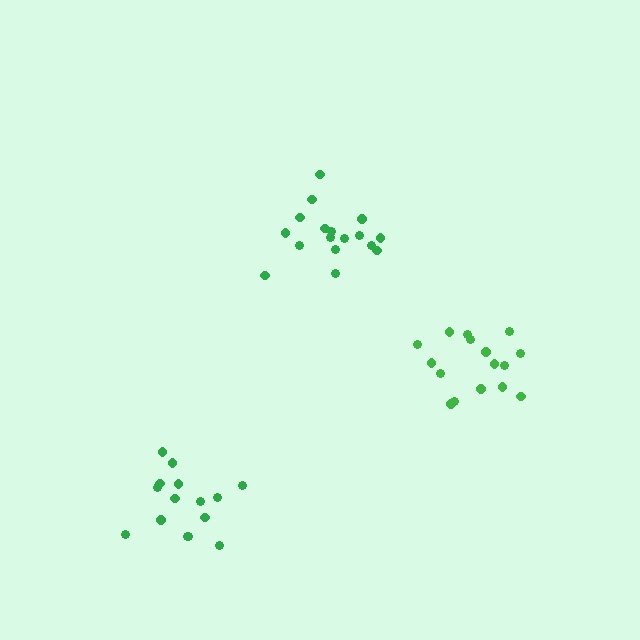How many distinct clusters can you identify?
There are 3 distinct clusters.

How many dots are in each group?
Group 1: 16 dots, Group 2: 17 dots, Group 3: 15 dots (48 total).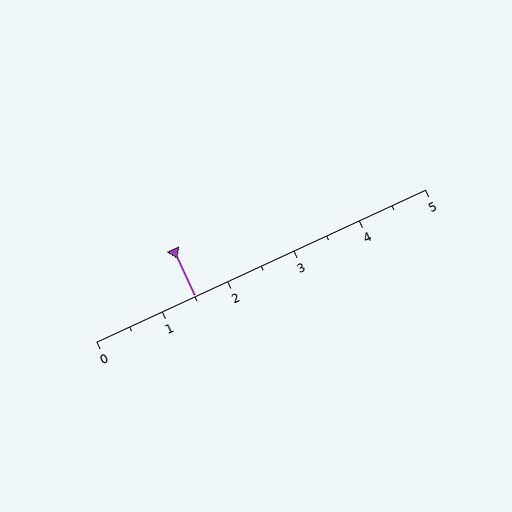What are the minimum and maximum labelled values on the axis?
The axis runs from 0 to 5.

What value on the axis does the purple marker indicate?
The marker indicates approximately 1.5.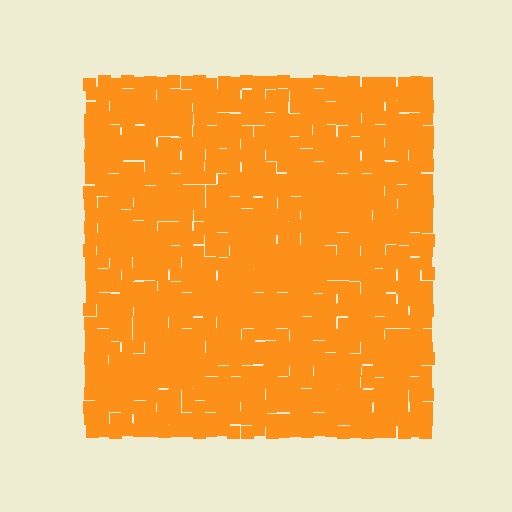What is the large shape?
The large shape is a square.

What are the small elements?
The small elements are squares.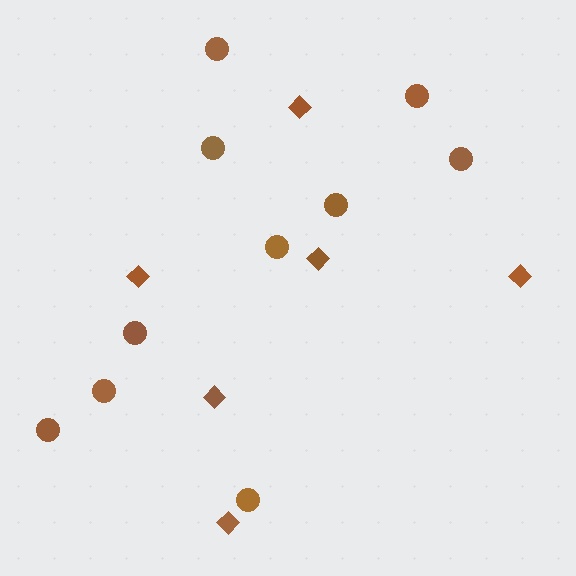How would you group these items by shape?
There are 2 groups: one group of diamonds (6) and one group of circles (10).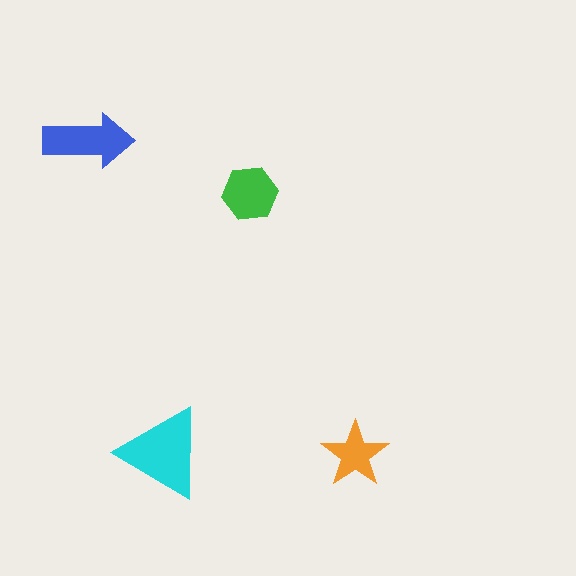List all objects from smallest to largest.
The orange star, the green hexagon, the blue arrow, the cyan triangle.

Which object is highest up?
The blue arrow is topmost.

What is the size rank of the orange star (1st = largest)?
4th.